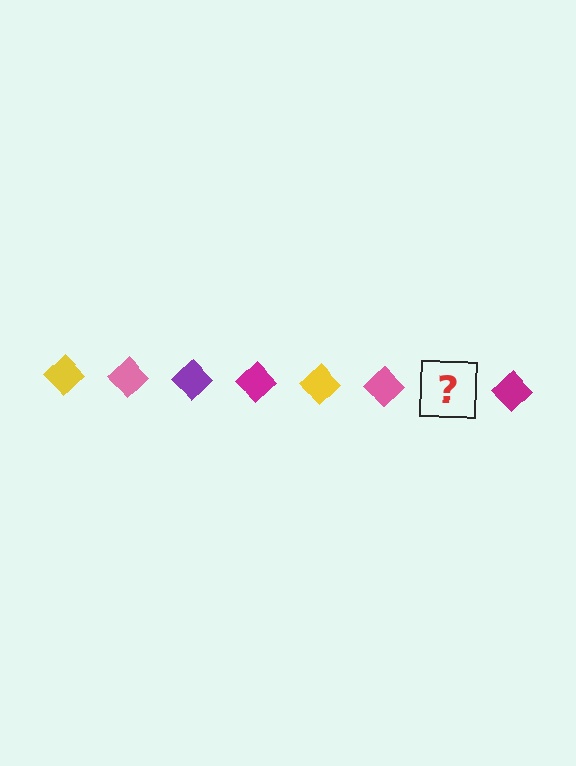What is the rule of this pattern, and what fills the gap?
The rule is that the pattern cycles through yellow, pink, purple, magenta diamonds. The gap should be filled with a purple diamond.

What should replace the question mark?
The question mark should be replaced with a purple diamond.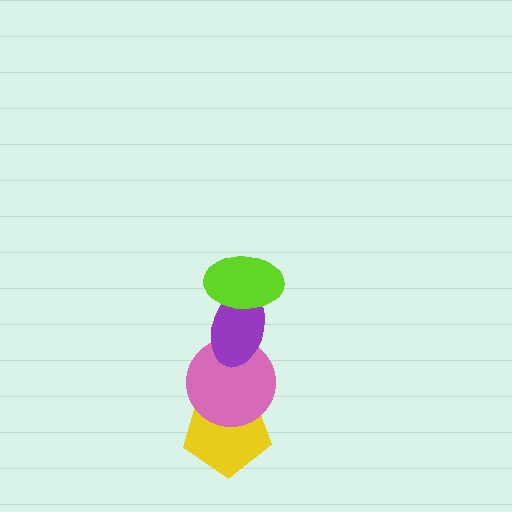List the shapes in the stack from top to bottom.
From top to bottom: the lime ellipse, the purple ellipse, the pink circle, the yellow pentagon.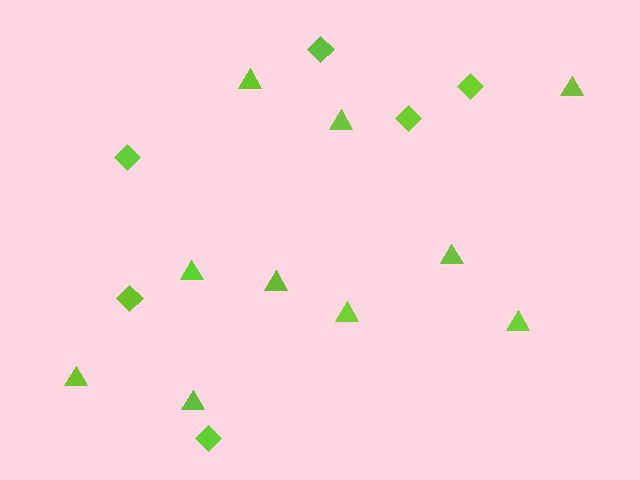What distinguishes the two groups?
There are 2 groups: one group of triangles (10) and one group of diamonds (6).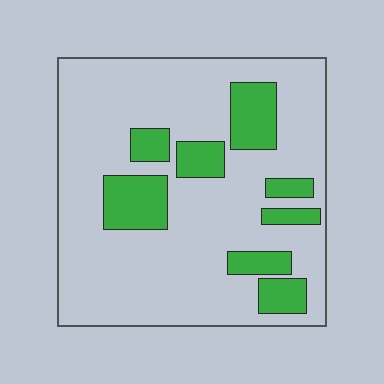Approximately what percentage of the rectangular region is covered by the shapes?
Approximately 20%.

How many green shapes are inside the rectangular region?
8.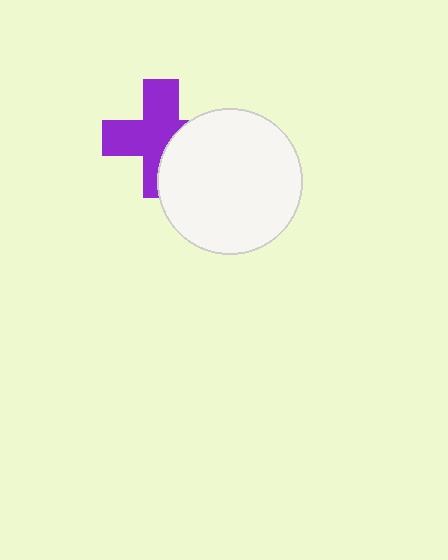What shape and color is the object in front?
The object in front is a white circle.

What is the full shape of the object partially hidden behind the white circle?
The partially hidden object is a purple cross.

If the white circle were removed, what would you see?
You would see the complete purple cross.